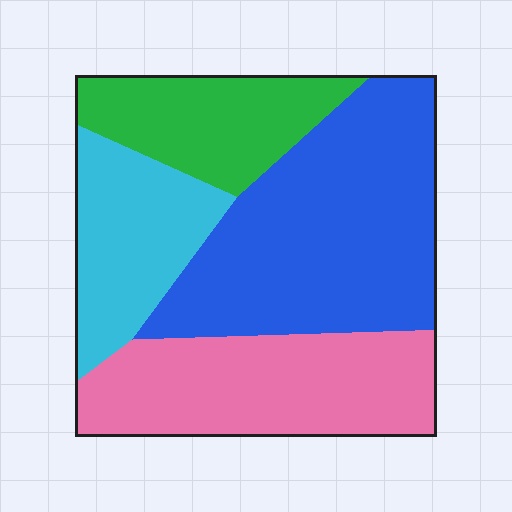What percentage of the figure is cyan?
Cyan covers 17% of the figure.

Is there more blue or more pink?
Blue.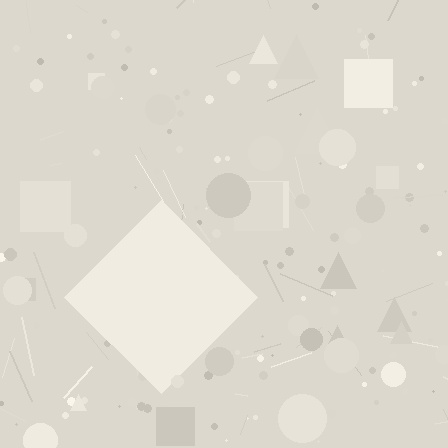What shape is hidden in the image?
A diamond is hidden in the image.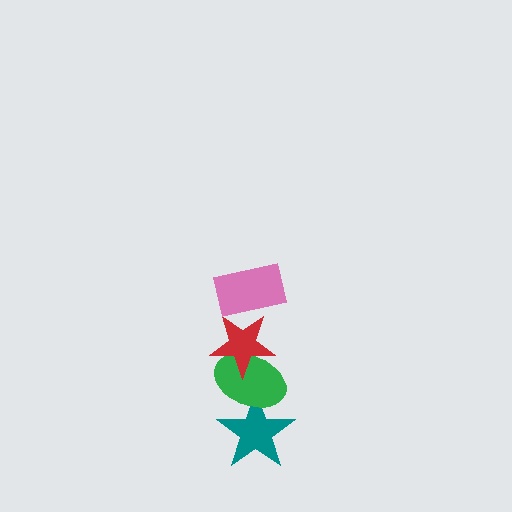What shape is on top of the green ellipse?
The red star is on top of the green ellipse.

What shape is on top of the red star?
The pink rectangle is on top of the red star.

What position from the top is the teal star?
The teal star is 4th from the top.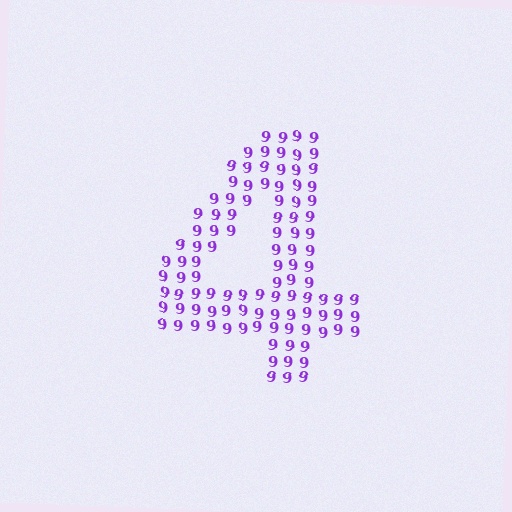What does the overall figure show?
The overall figure shows the digit 4.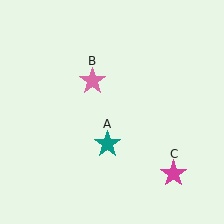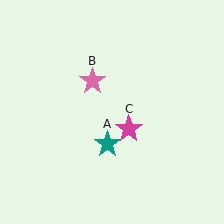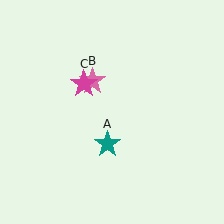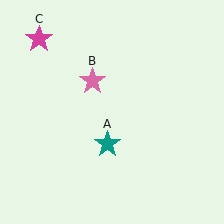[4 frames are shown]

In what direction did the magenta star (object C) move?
The magenta star (object C) moved up and to the left.